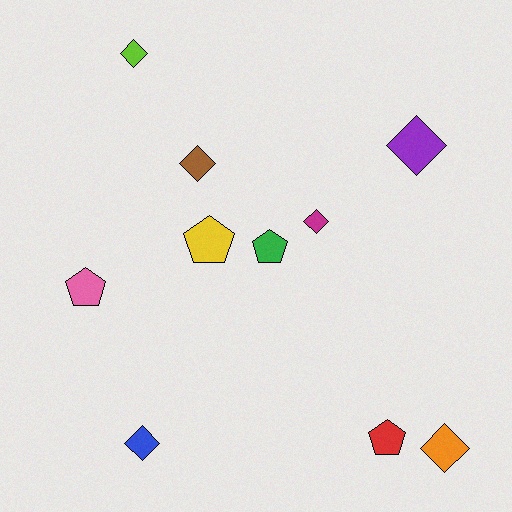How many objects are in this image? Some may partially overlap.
There are 10 objects.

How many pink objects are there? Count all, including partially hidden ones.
There is 1 pink object.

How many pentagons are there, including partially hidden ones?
There are 4 pentagons.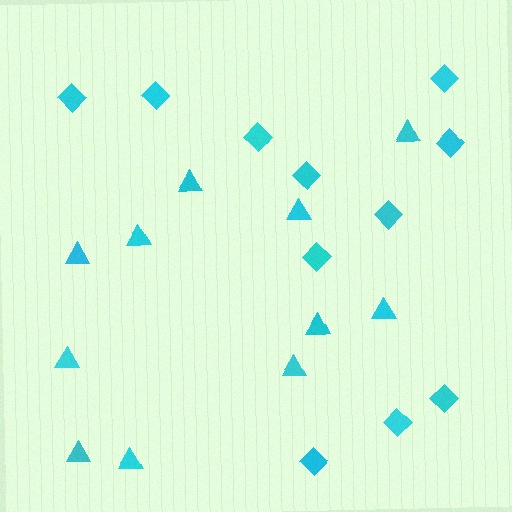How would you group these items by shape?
There are 2 groups: one group of diamonds (11) and one group of triangles (11).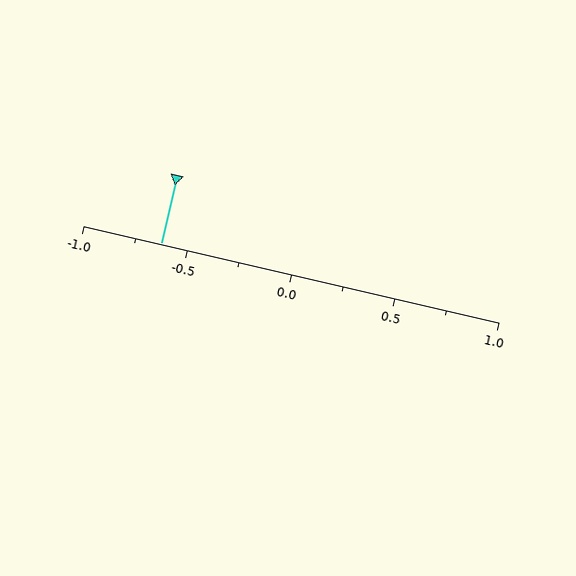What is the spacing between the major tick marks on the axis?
The major ticks are spaced 0.5 apart.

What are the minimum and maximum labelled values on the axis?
The axis runs from -1.0 to 1.0.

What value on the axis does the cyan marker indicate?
The marker indicates approximately -0.62.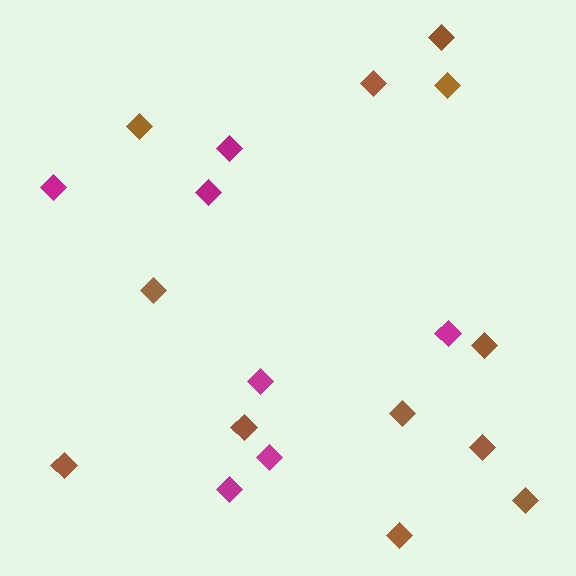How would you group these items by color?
There are 2 groups: one group of brown diamonds (12) and one group of magenta diamonds (7).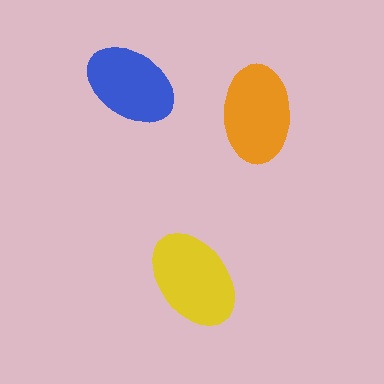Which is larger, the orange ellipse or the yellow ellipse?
The yellow one.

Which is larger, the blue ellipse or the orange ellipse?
The orange one.